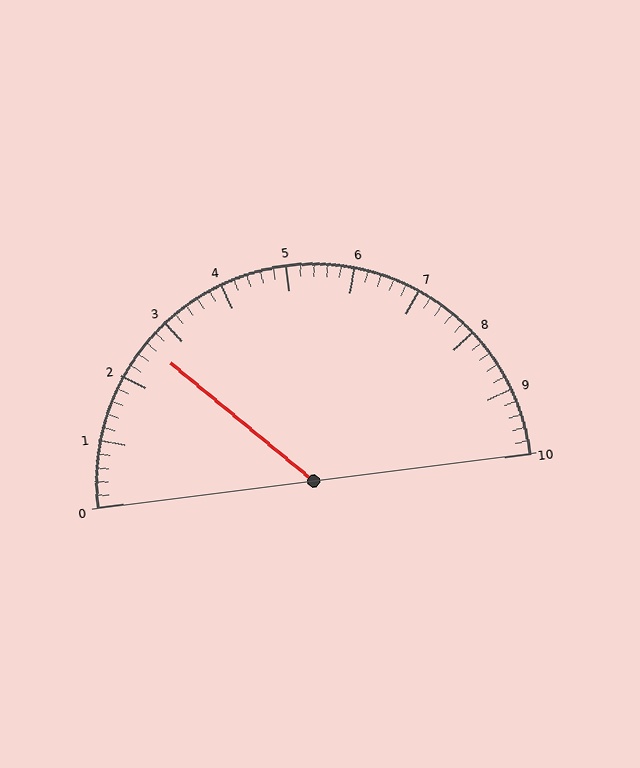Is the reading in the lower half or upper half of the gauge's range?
The reading is in the lower half of the range (0 to 10).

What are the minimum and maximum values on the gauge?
The gauge ranges from 0 to 10.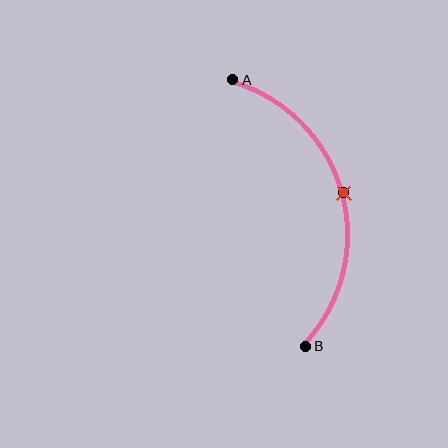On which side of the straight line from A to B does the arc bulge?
The arc bulges to the right of the straight line connecting A and B.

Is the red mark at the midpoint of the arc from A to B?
Yes. The red mark lies on the arc at equal arc-length from both A and B — it is the arc midpoint.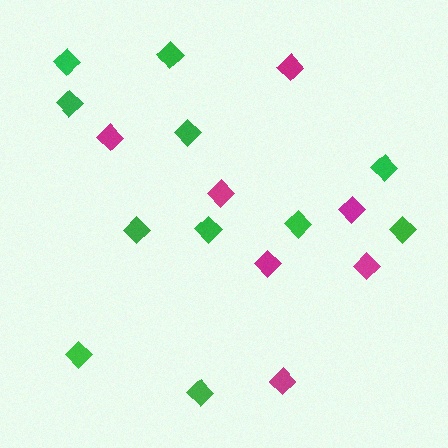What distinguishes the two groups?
There are 2 groups: one group of magenta diamonds (7) and one group of green diamonds (11).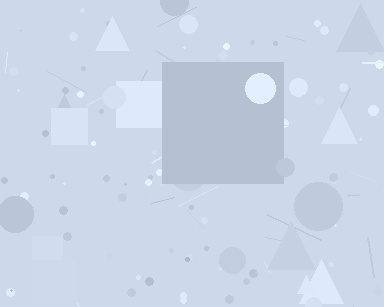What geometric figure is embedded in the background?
A square is embedded in the background.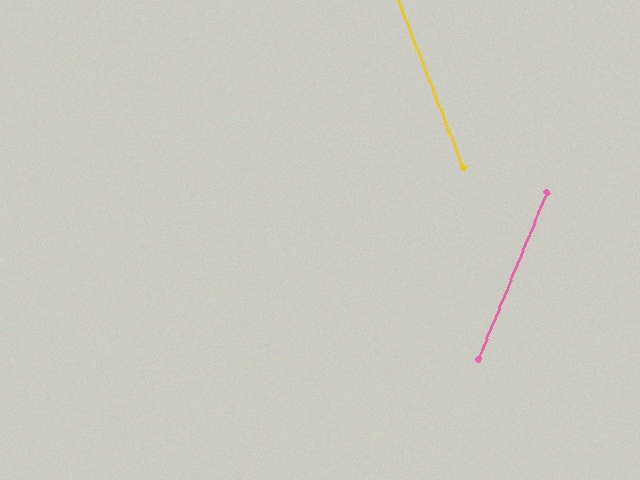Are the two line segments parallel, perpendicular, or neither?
Neither parallel nor perpendicular — they differ by about 44°.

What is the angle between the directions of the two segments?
Approximately 44 degrees.